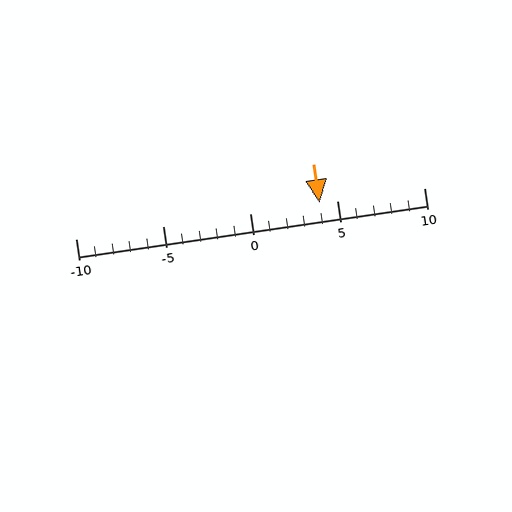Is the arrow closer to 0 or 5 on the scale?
The arrow is closer to 5.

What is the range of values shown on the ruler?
The ruler shows values from -10 to 10.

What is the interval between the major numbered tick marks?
The major tick marks are spaced 5 units apart.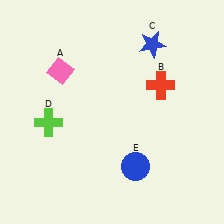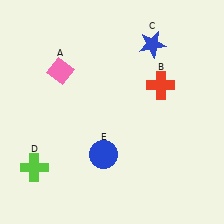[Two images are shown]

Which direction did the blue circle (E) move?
The blue circle (E) moved left.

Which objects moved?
The objects that moved are: the lime cross (D), the blue circle (E).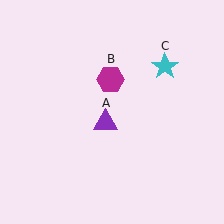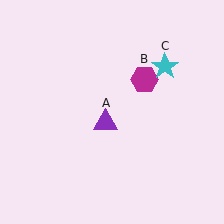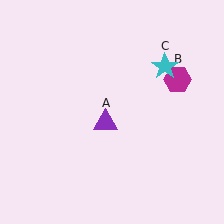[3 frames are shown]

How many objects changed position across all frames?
1 object changed position: magenta hexagon (object B).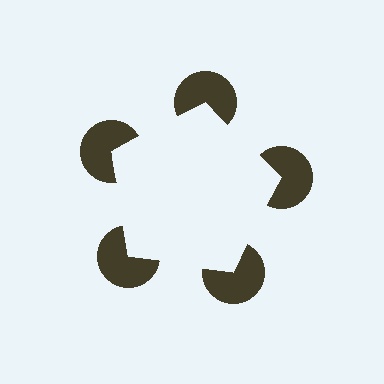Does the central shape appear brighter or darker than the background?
It typically appears slightly brighter than the background, even though no actual brightness change is drawn.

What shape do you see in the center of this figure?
An illusory pentagon — its edges are inferred from the aligned wedge cuts in the pac-man discs, not physically drawn.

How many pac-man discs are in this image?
There are 5 — one at each vertex of the illusory pentagon.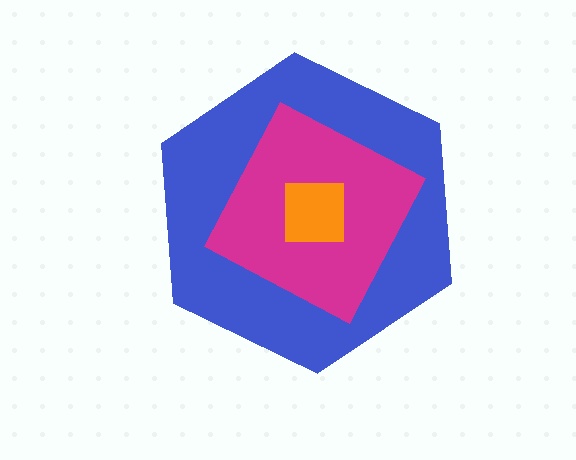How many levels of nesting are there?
3.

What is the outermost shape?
The blue hexagon.